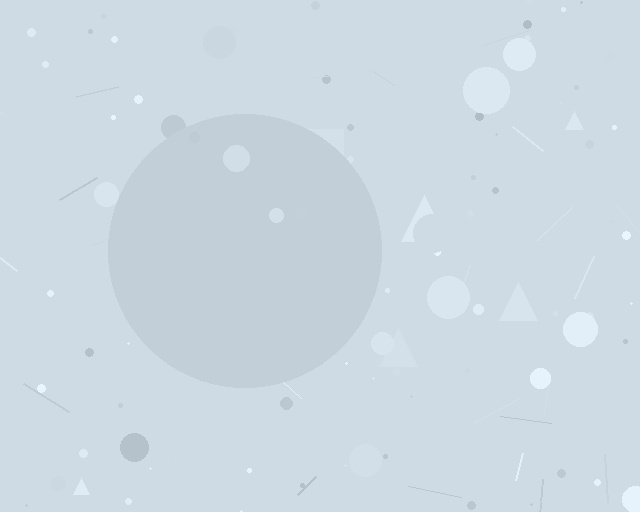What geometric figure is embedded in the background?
A circle is embedded in the background.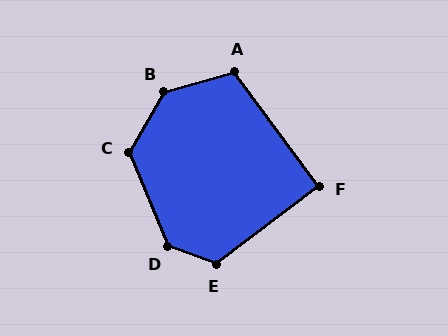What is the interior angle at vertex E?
Approximately 123 degrees (obtuse).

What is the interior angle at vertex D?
Approximately 133 degrees (obtuse).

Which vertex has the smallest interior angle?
F, at approximately 91 degrees.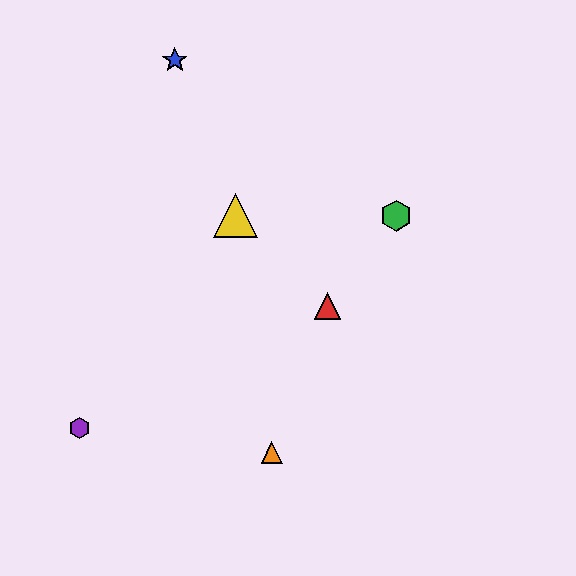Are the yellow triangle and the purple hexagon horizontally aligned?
No, the yellow triangle is at y≈216 and the purple hexagon is at y≈428.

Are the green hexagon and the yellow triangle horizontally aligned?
Yes, both are at y≈216.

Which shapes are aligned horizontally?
The green hexagon, the yellow triangle are aligned horizontally.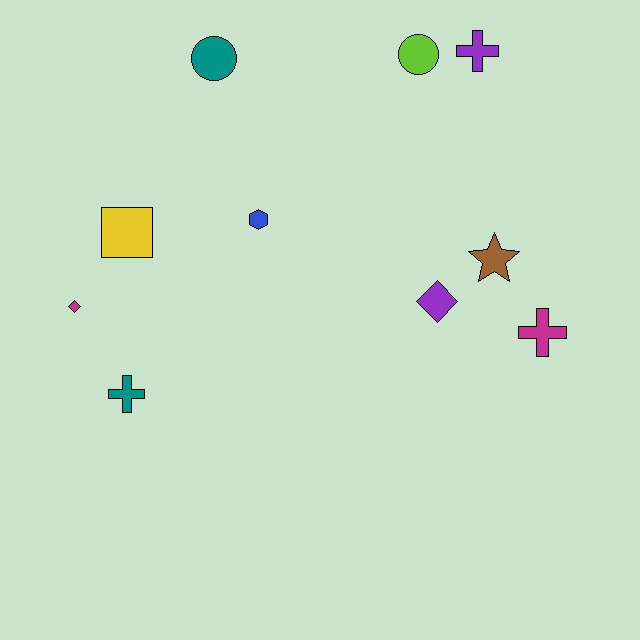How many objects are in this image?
There are 10 objects.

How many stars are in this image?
There is 1 star.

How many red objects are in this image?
There are no red objects.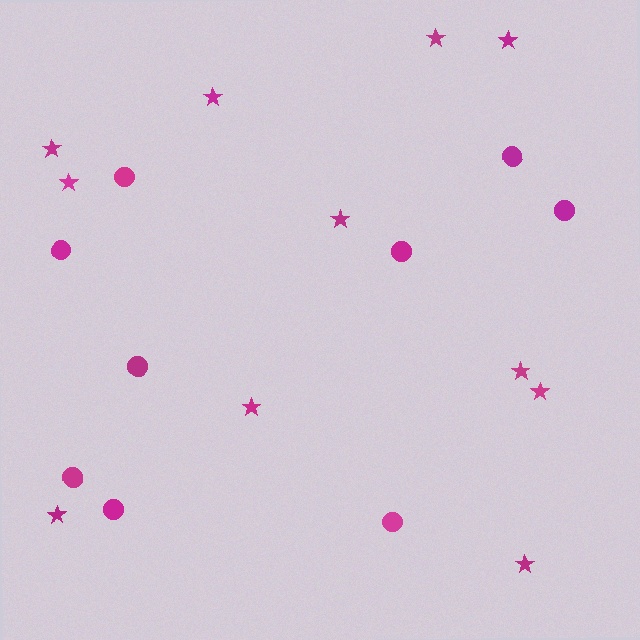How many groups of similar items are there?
There are 2 groups: one group of circles (9) and one group of stars (11).